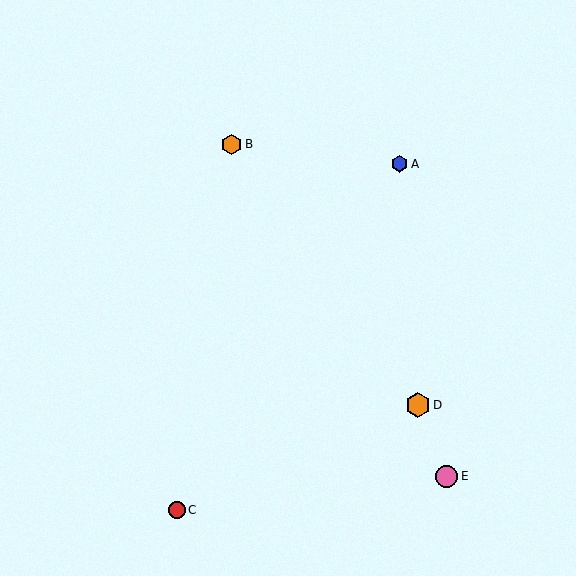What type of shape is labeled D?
Shape D is an orange hexagon.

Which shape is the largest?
The orange hexagon (labeled D) is the largest.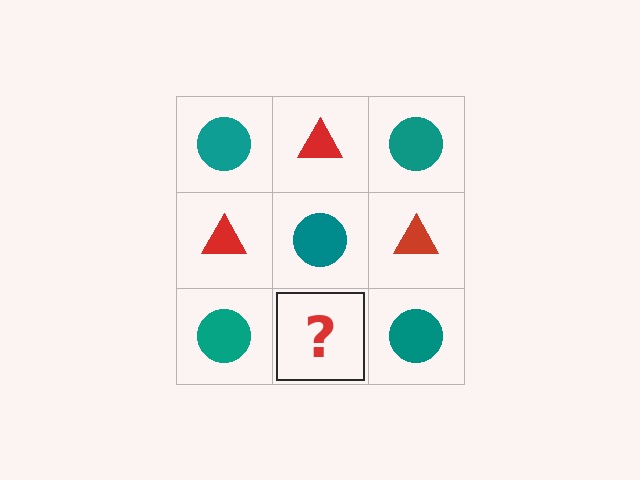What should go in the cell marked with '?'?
The missing cell should contain a red triangle.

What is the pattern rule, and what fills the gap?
The rule is that it alternates teal circle and red triangle in a checkerboard pattern. The gap should be filled with a red triangle.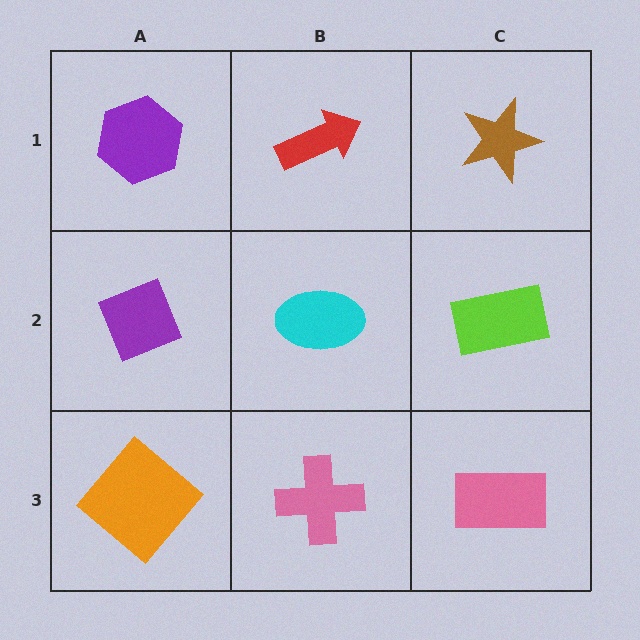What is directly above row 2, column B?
A red arrow.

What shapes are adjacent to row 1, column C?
A lime rectangle (row 2, column C), a red arrow (row 1, column B).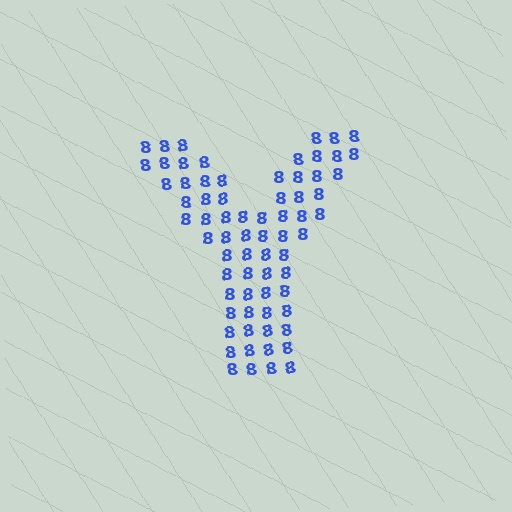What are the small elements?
The small elements are digit 8's.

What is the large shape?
The large shape is the letter Y.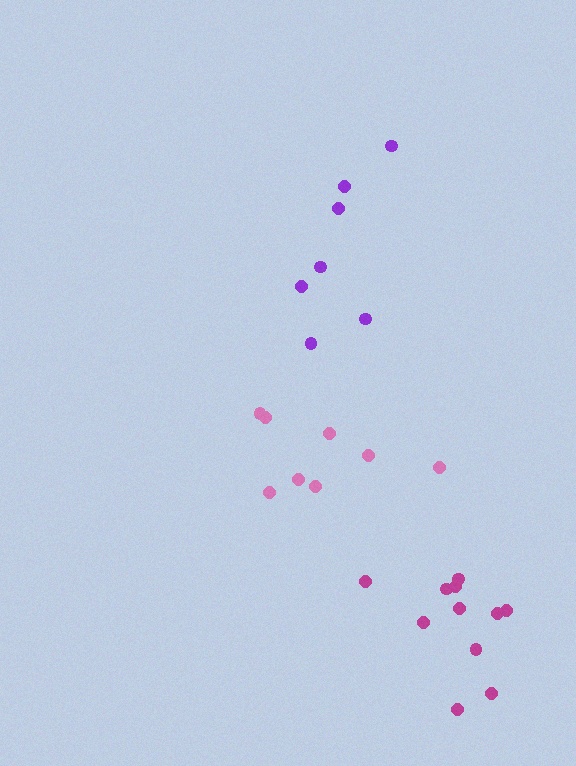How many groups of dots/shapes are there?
There are 3 groups.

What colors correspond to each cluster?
The clusters are colored: purple, magenta, pink.